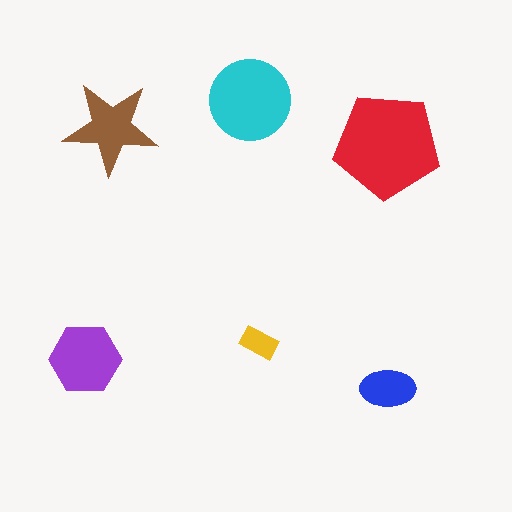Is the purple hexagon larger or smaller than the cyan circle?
Smaller.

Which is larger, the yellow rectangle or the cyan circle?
The cyan circle.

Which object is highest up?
The cyan circle is topmost.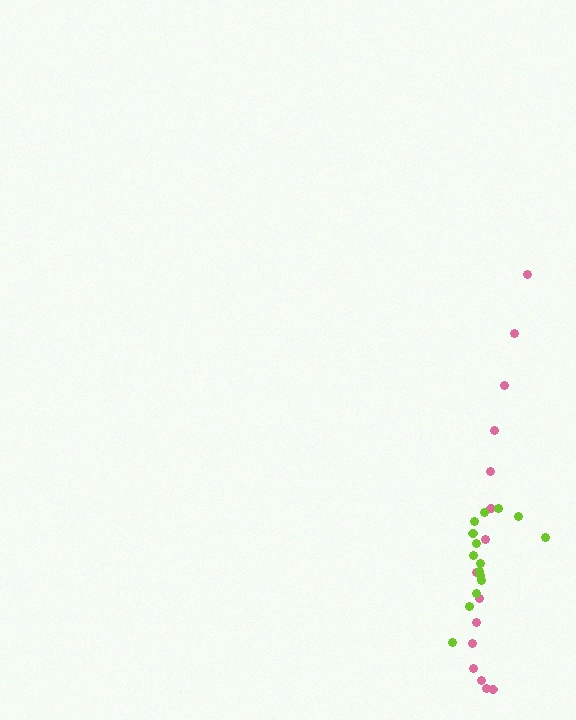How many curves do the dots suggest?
There are 2 distinct paths.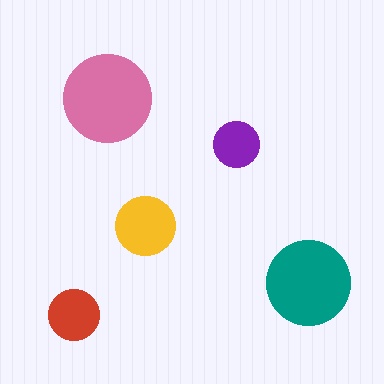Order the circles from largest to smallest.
the pink one, the teal one, the yellow one, the red one, the purple one.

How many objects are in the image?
There are 5 objects in the image.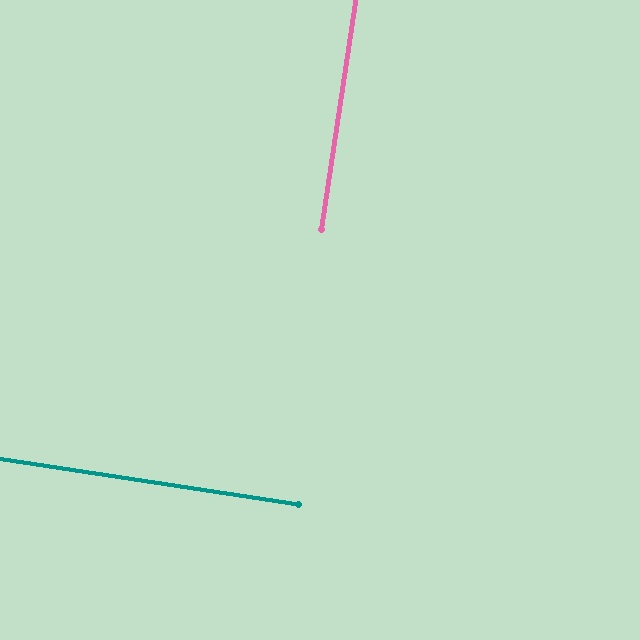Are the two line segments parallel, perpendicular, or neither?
Perpendicular — they meet at approximately 90°.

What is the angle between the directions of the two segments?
Approximately 90 degrees.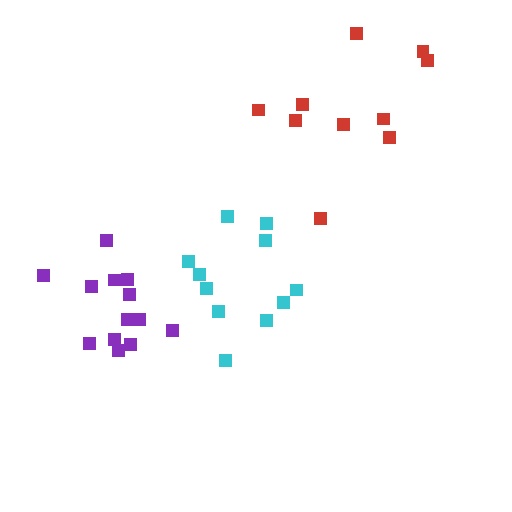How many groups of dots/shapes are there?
There are 3 groups.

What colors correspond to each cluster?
The clusters are colored: cyan, purple, red.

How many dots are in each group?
Group 1: 11 dots, Group 2: 13 dots, Group 3: 10 dots (34 total).